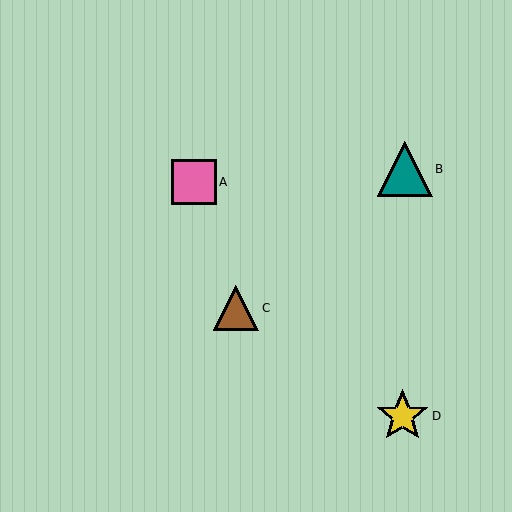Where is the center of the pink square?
The center of the pink square is at (194, 182).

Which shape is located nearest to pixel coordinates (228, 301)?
The brown triangle (labeled C) at (236, 308) is nearest to that location.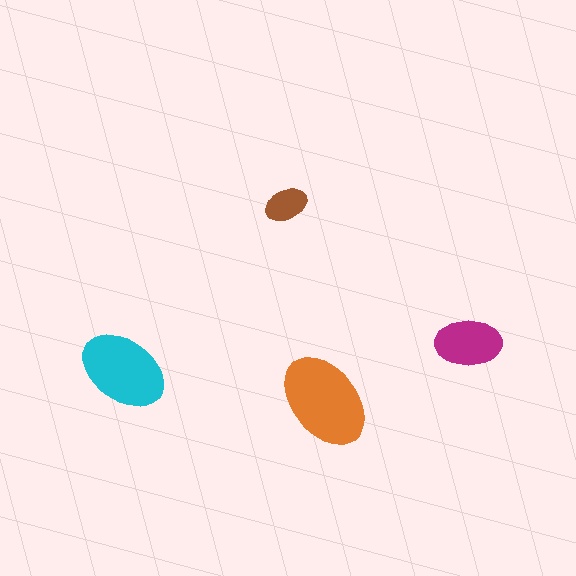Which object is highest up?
The brown ellipse is topmost.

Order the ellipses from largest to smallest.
the orange one, the cyan one, the magenta one, the brown one.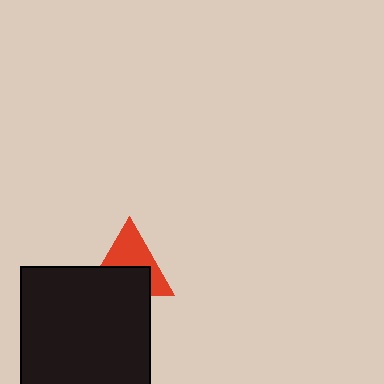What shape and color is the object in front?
The object in front is a black square.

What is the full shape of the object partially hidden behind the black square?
The partially hidden object is a red triangle.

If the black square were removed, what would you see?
You would see the complete red triangle.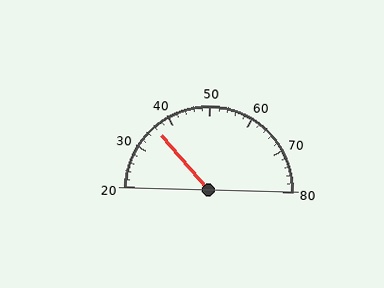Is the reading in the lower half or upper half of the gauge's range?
The reading is in the lower half of the range (20 to 80).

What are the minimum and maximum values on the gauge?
The gauge ranges from 20 to 80.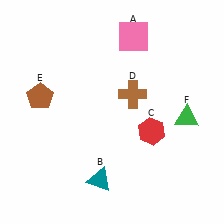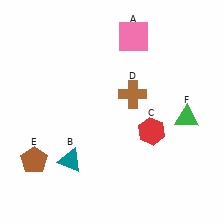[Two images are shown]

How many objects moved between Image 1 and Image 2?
2 objects moved between the two images.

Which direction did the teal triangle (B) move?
The teal triangle (B) moved left.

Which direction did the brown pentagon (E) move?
The brown pentagon (E) moved down.